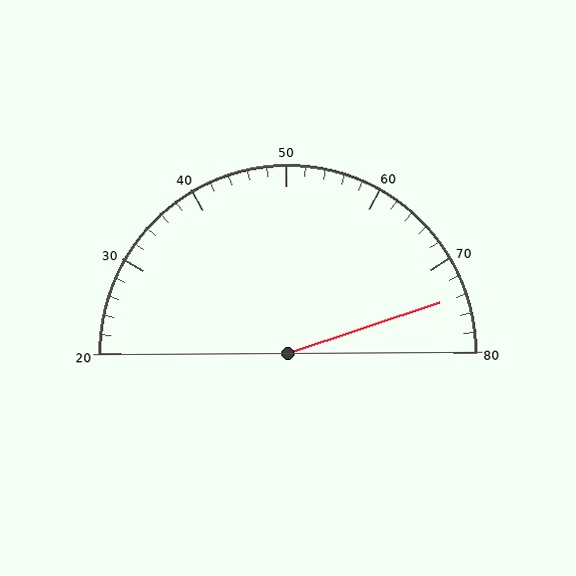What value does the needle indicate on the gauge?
The needle indicates approximately 74.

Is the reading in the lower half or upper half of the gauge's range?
The reading is in the upper half of the range (20 to 80).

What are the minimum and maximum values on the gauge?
The gauge ranges from 20 to 80.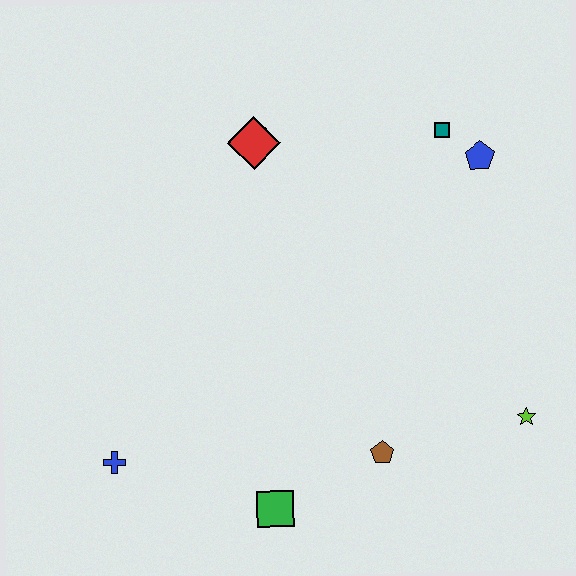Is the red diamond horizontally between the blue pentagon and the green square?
No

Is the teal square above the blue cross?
Yes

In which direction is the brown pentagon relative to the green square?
The brown pentagon is to the right of the green square.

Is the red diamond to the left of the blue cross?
No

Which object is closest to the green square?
The brown pentagon is closest to the green square.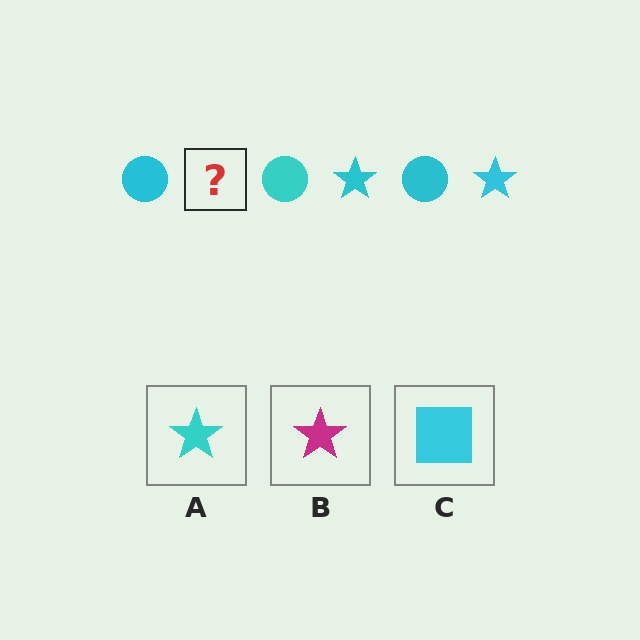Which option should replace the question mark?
Option A.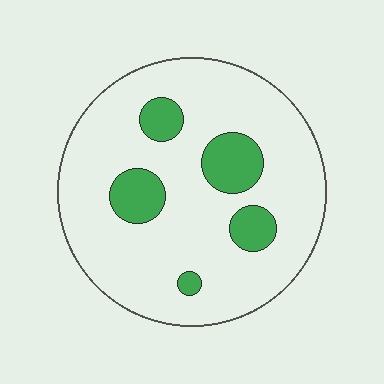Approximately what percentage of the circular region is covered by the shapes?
Approximately 15%.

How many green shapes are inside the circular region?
5.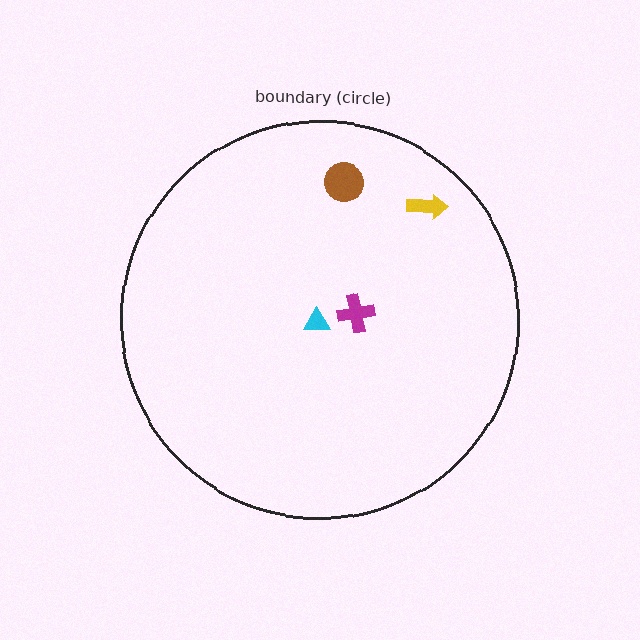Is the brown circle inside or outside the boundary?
Inside.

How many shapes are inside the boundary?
4 inside, 0 outside.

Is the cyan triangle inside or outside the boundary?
Inside.